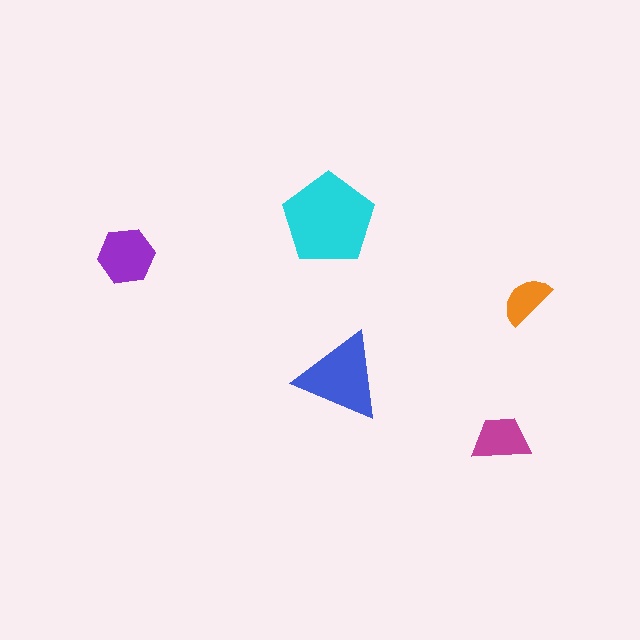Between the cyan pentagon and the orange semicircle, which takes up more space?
The cyan pentagon.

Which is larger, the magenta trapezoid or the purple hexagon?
The purple hexagon.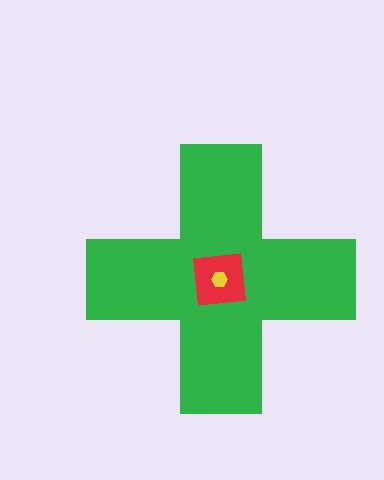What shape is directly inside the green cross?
The red square.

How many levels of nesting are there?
3.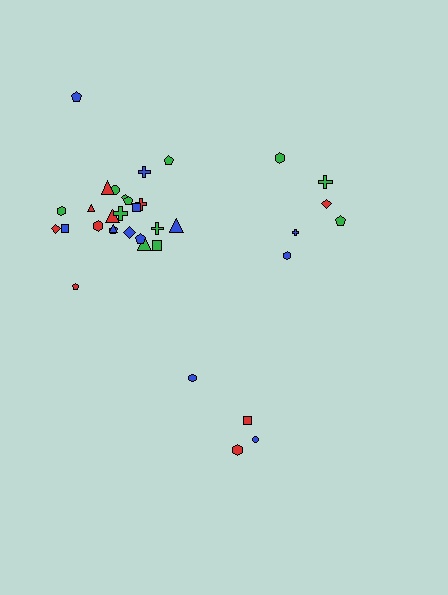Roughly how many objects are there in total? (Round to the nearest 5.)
Roughly 35 objects in total.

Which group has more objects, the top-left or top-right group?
The top-left group.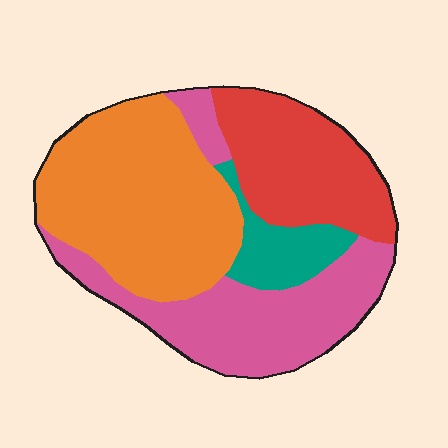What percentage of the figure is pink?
Pink covers about 30% of the figure.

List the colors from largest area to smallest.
From largest to smallest: orange, pink, red, teal.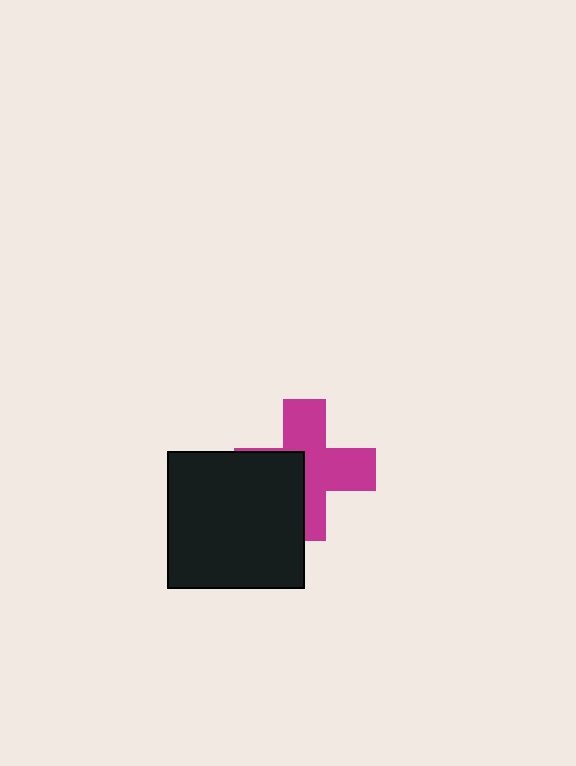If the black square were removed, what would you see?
You would see the complete magenta cross.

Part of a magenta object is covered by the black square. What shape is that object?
It is a cross.